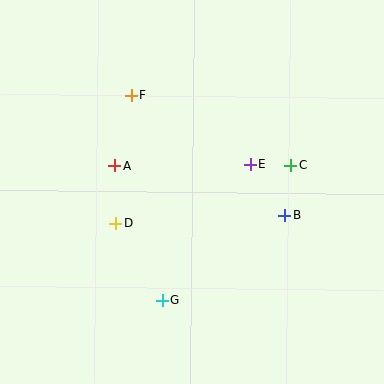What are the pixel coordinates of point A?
Point A is at (115, 166).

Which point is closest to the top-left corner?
Point F is closest to the top-left corner.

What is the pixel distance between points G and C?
The distance between G and C is 187 pixels.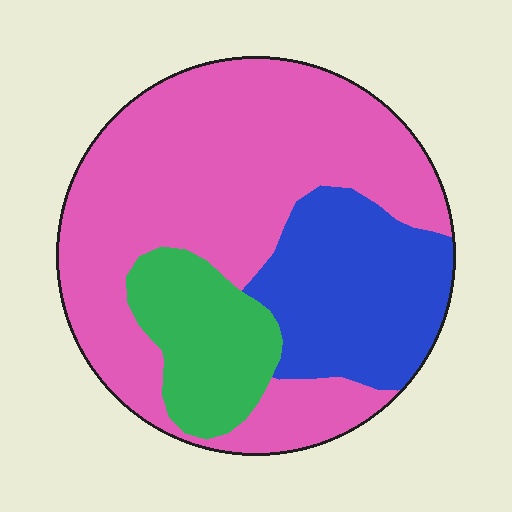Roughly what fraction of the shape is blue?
Blue takes up less than a quarter of the shape.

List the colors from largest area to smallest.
From largest to smallest: pink, blue, green.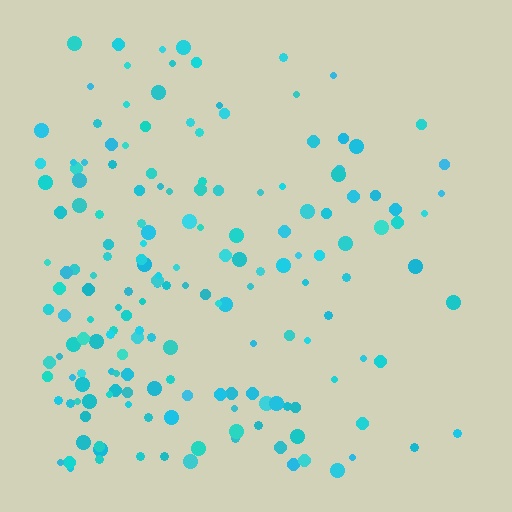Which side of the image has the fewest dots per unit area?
The right.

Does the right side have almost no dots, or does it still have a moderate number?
Still a moderate number, just noticeably fewer than the left.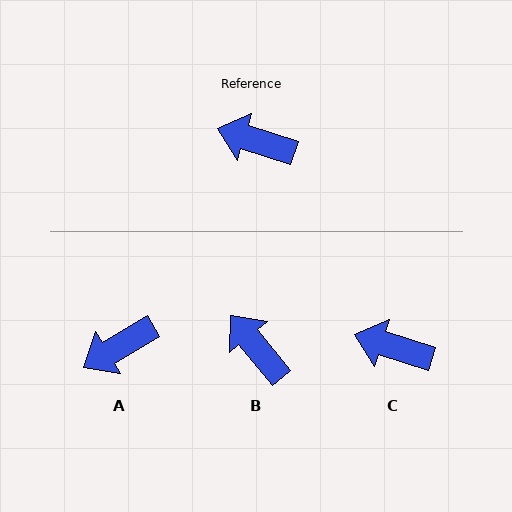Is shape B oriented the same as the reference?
No, it is off by about 33 degrees.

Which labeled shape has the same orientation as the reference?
C.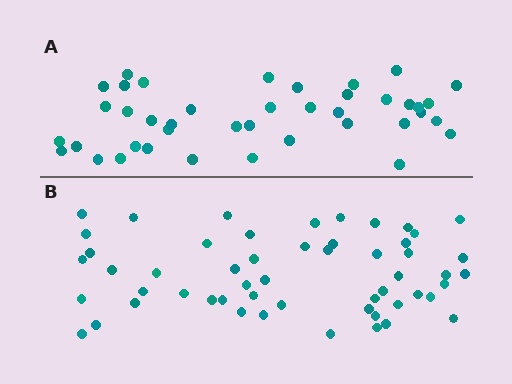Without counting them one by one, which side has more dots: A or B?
Region B (the bottom region) has more dots.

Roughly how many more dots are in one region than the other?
Region B has approximately 15 more dots than region A.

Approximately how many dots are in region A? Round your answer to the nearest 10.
About 40 dots. (The exact count is 41, which rounds to 40.)